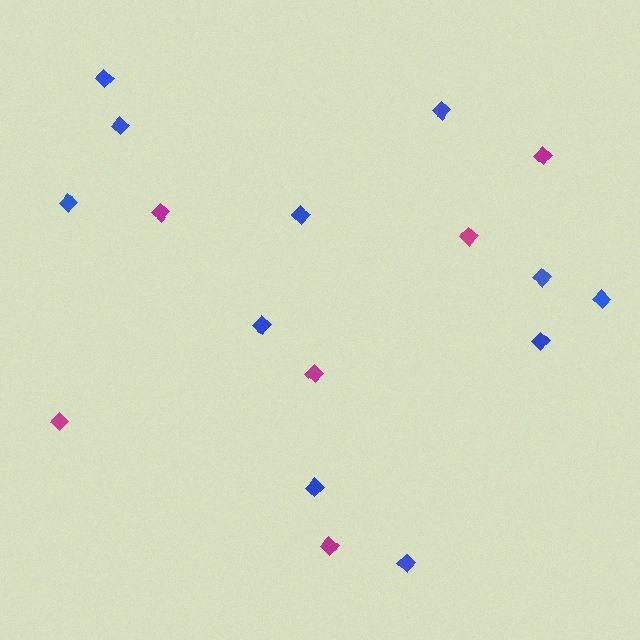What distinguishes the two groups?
There are 2 groups: one group of magenta diamonds (6) and one group of blue diamonds (11).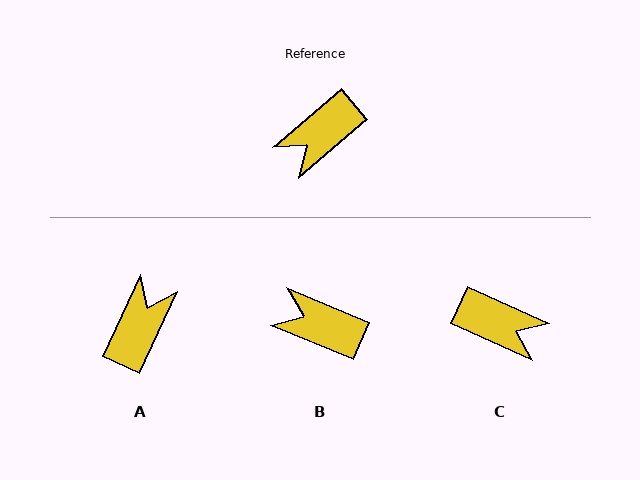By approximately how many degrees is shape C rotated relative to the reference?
Approximately 115 degrees counter-clockwise.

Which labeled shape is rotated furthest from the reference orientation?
A, about 155 degrees away.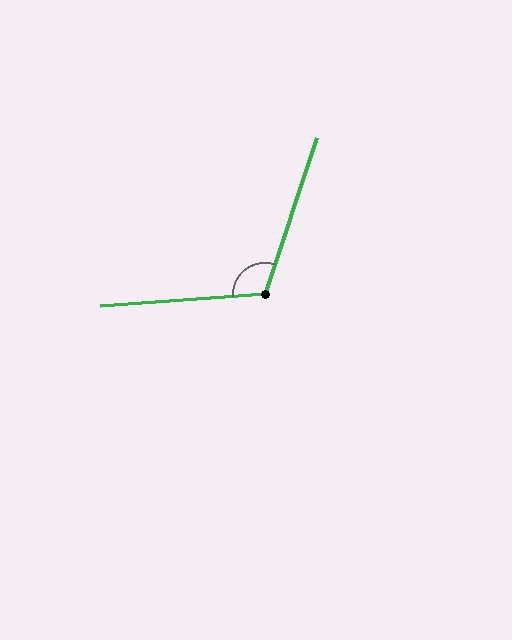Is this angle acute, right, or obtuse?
It is obtuse.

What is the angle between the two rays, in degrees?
Approximately 113 degrees.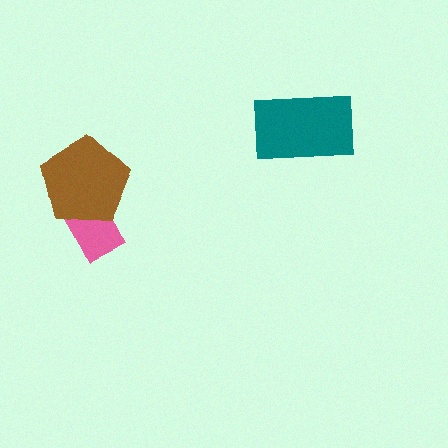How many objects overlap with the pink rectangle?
1 object overlaps with the pink rectangle.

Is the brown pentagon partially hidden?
No, no other shape covers it.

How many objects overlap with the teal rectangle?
0 objects overlap with the teal rectangle.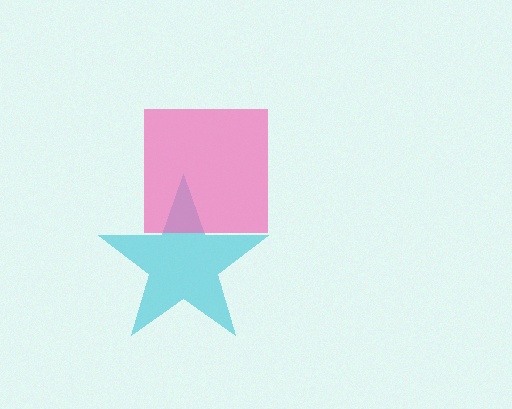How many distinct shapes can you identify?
There are 2 distinct shapes: a cyan star, a pink square.